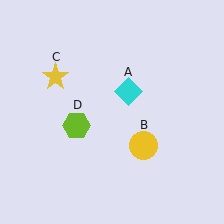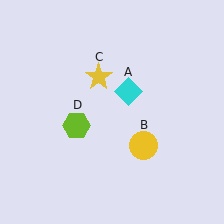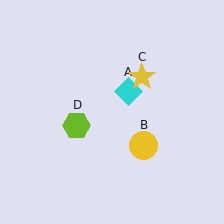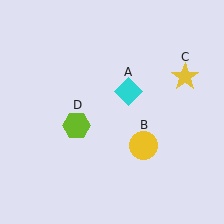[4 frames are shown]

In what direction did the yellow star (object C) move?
The yellow star (object C) moved right.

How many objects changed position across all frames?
1 object changed position: yellow star (object C).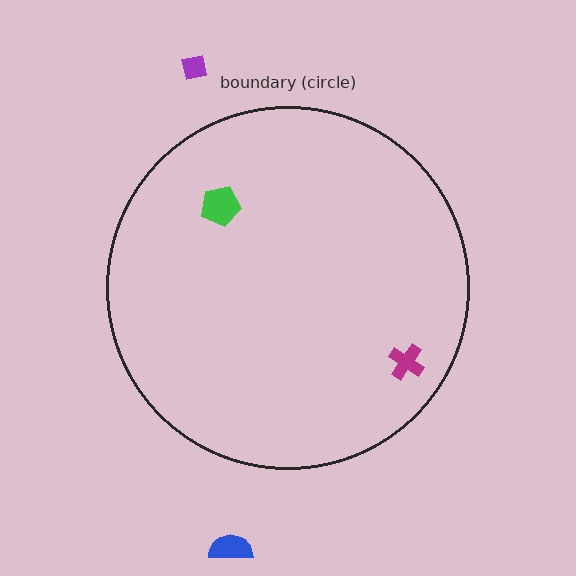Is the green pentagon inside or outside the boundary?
Inside.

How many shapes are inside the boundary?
2 inside, 2 outside.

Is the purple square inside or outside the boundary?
Outside.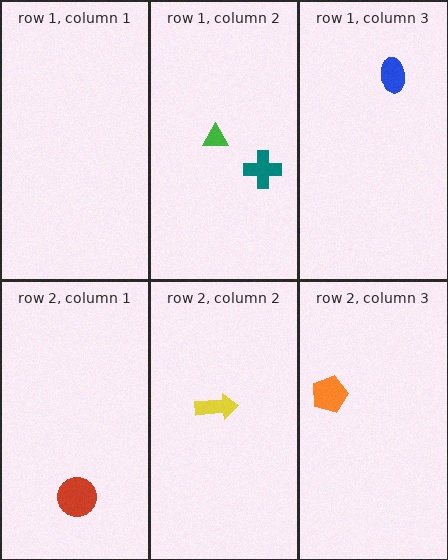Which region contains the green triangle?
The row 1, column 2 region.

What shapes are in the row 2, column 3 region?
The orange pentagon.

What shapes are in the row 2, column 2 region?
The yellow arrow.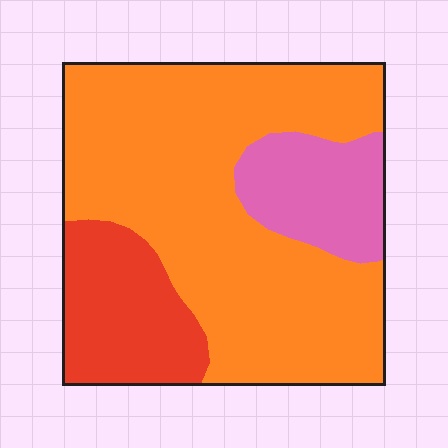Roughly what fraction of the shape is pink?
Pink takes up about one sixth (1/6) of the shape.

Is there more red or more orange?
Orange.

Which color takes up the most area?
Orange, at roughly 65%.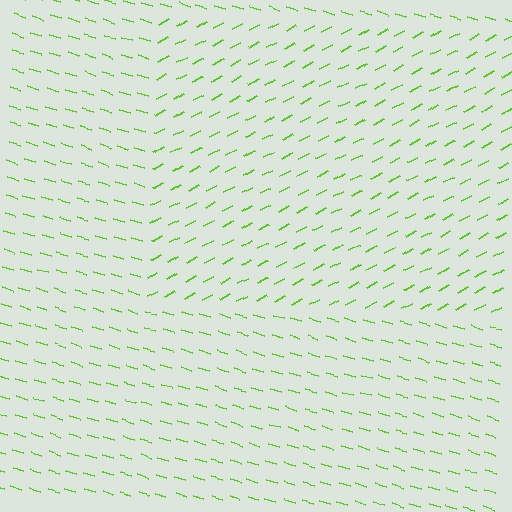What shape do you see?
I see a rectangle.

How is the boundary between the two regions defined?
The boundary is defined purely by a change in line orientation (approximately 45 degrees difference). All lines are the same color and thickness.